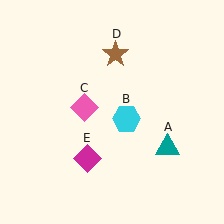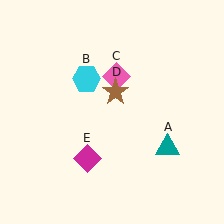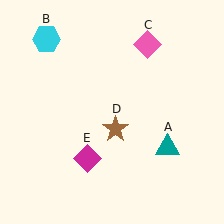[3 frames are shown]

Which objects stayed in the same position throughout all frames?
Teal triangle (object A) and magenta diamond (object E) remained stationary.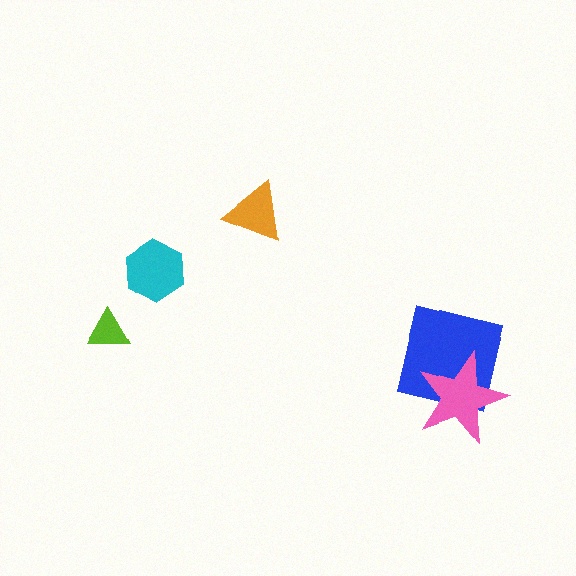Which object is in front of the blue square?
The pink star is in front of the blue square.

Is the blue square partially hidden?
Yes, it is partially covered by another shape.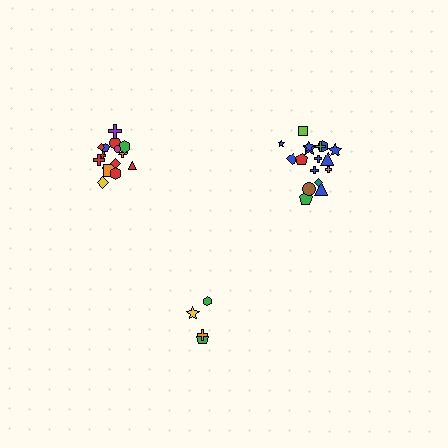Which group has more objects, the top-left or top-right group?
The top-right group.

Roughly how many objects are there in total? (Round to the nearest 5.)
Roughly 35 objects in total.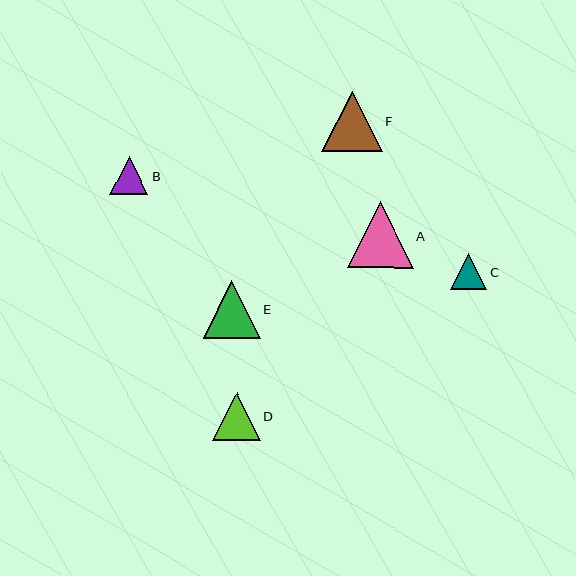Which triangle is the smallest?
Triangle C is the smallest with a size of approximately 36 pixels.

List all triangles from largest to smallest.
From largest to smallest: A, F, E, D, B, C.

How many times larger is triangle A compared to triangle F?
Triangle A is approximately 1.1 times the size of triangle F.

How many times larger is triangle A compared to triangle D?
Triangle A is approximately 1.4 times the size of triangle D.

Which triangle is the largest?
Triangle A is the largest with a size of approximately 66 pixels.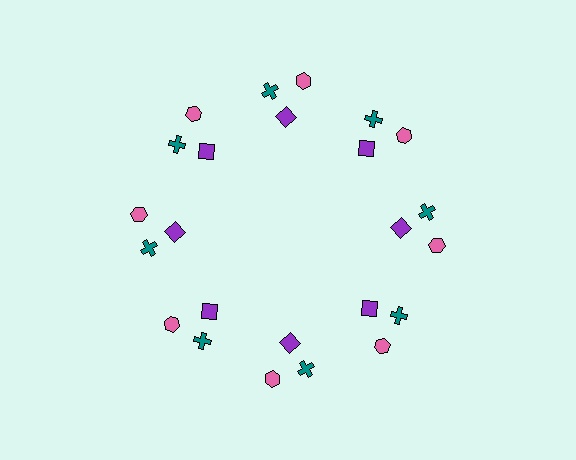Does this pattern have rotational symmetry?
Yes, this pattern has 8-fold rotational symmetry. It looks the same after rotating 45 degrees around the center.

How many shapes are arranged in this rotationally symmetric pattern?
There are 24 shapes, arranged in 8 groups of 3.